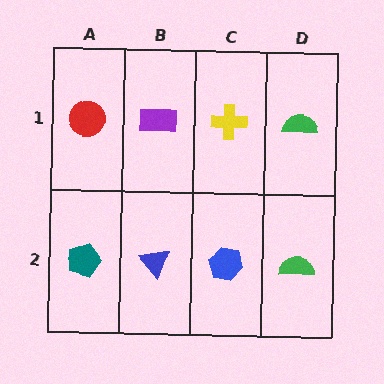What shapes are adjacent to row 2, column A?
A red circle (row 1, column A), a blue triangle (row 2, column B).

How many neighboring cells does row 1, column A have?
2.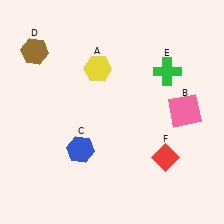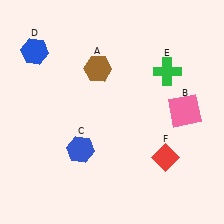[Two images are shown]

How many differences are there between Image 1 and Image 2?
There are 2 differences between the two images.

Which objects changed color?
A changed from yellow to brown. D changed from brown to blue.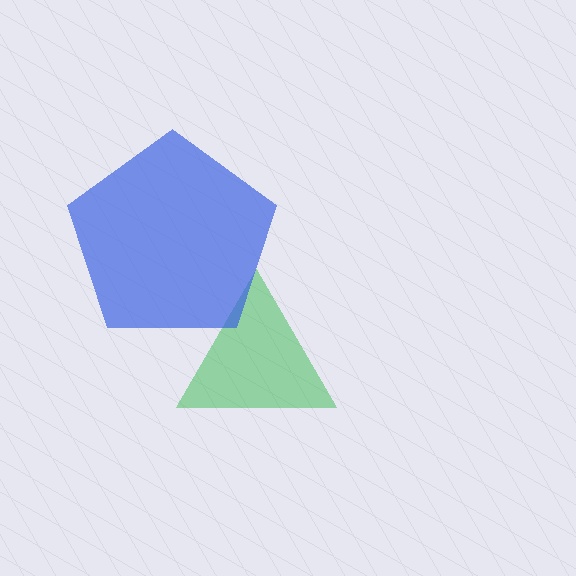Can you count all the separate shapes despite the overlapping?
Yes, there are 2 separate shapes.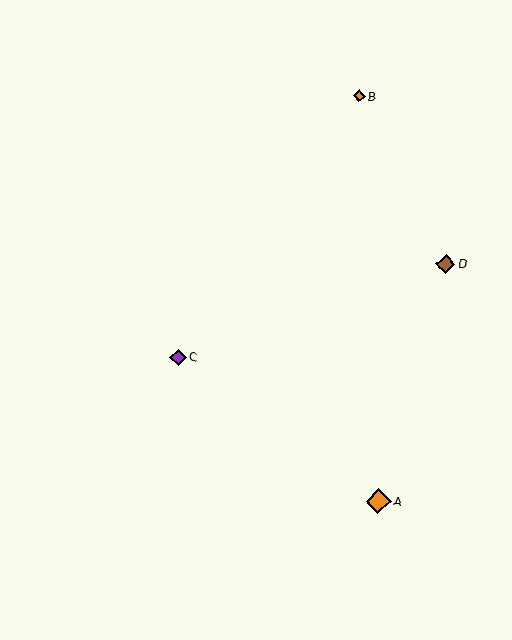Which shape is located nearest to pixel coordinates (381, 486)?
The orange diamond (labeled A) at (378, 501) is nearest to that location.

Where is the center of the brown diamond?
The center of the brown diamond is at (446, 264).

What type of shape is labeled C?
Shape C is a purple diamond.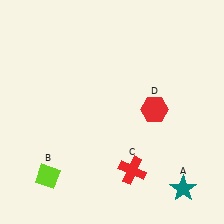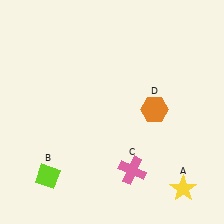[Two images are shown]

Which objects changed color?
A changed from teal to yellow. C changed from red to pink. D changed from red to orange.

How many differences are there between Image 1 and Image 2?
There are 3 differences between the two images.